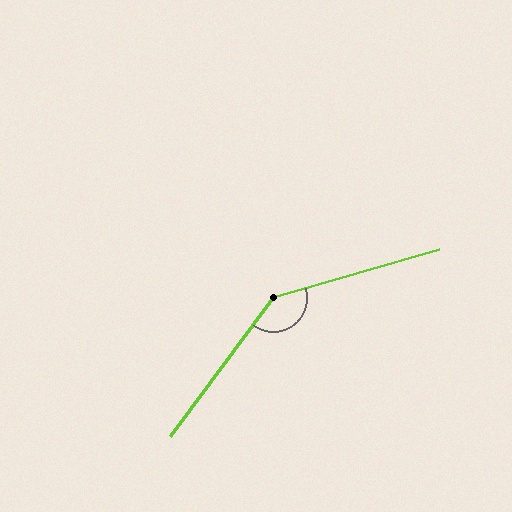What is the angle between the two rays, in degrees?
Approximately 143 degrees.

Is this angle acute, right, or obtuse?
It is obtuse.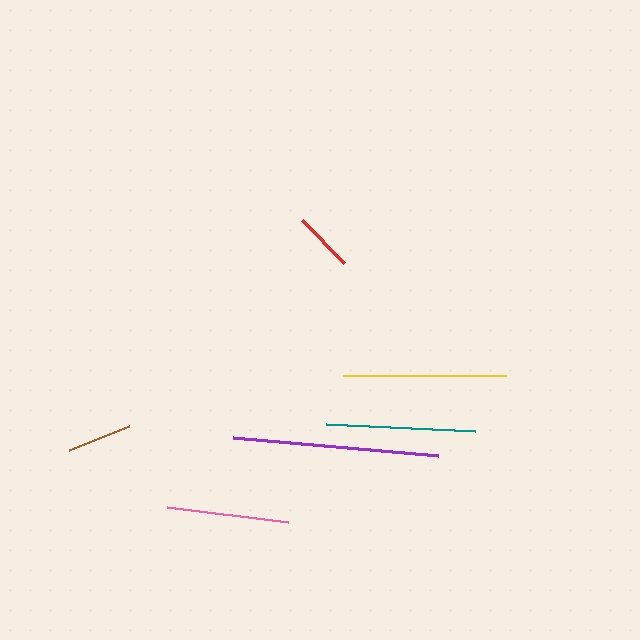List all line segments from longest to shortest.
From longest to shortest: purple, yellow, teal, pink, brown, red.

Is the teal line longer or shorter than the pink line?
The teal line is longer than the pink line.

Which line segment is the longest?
The purple line is the longest at approximately 206 pixels.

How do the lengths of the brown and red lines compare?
The brown and red lines are approximately the same length.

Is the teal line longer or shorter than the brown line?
The teal line is longer than the brown line.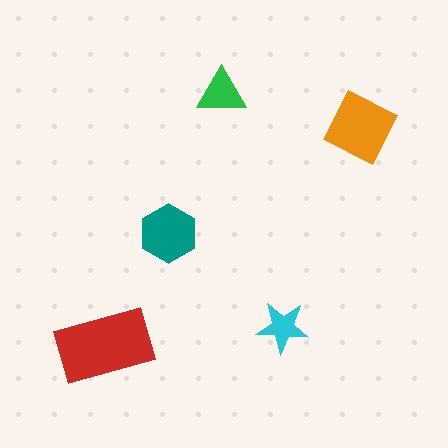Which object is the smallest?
The cyan star.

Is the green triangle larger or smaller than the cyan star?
Larger.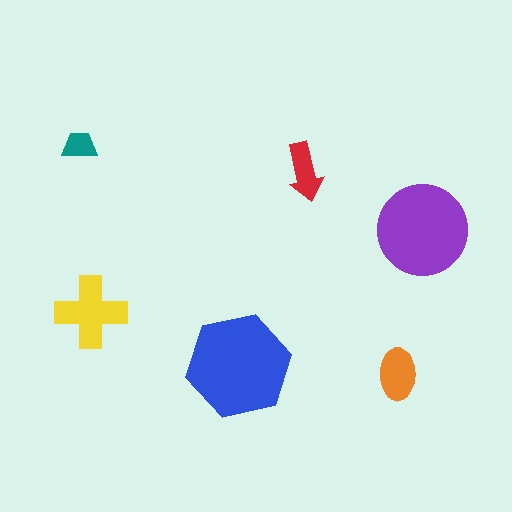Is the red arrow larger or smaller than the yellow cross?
Smaller.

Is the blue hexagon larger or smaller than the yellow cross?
Larger.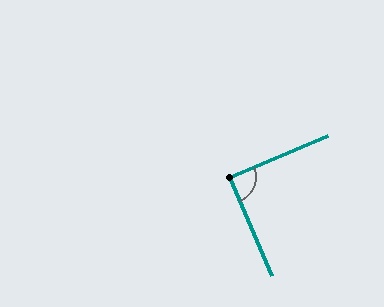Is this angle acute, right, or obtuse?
It is approximately a right angle.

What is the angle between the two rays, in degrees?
Approximately 90 degrees.